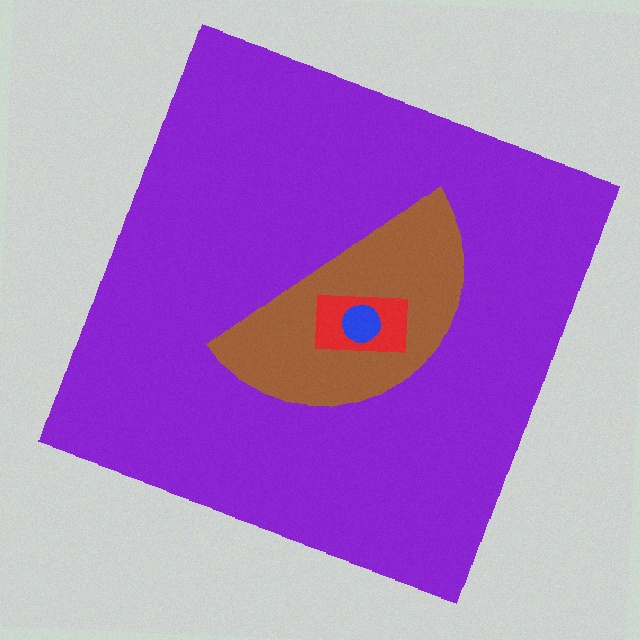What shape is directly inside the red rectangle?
The blue circle.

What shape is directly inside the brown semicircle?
The red rectangle.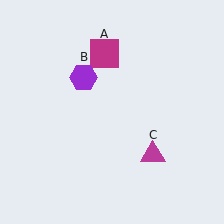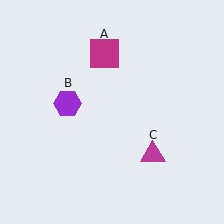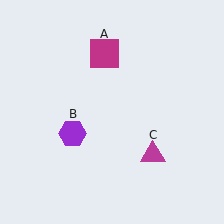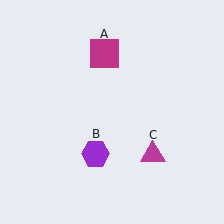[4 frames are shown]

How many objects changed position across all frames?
1 object changed position: purple hexagon (object B).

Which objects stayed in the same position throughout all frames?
Magenta square (object A) and magenta triangle (object C) remained stationary.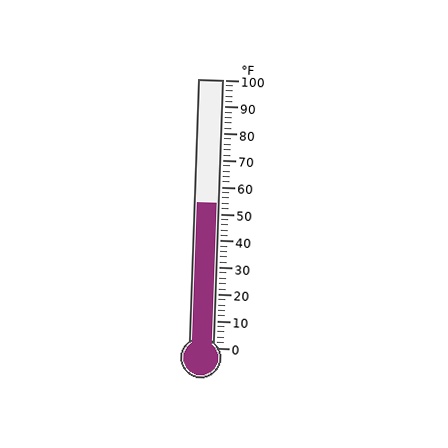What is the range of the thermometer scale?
The thermometer scale ranges from 0°F to 100°F.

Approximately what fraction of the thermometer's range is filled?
The thermometer is filled to approximately 55% of its range.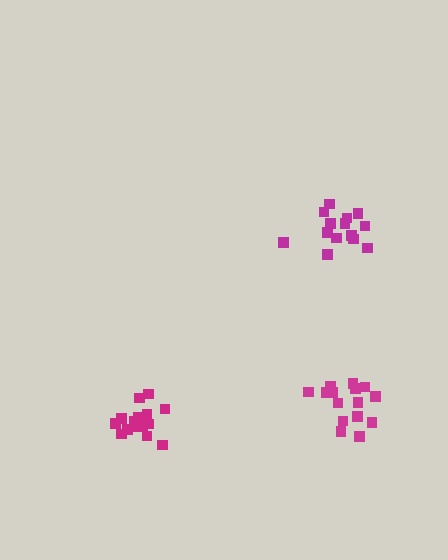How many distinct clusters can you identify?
There are 3 distinct clusters.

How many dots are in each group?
Group 1: 14 dots, Group 2: 16 dots, Group 3: 18 dots (48 total).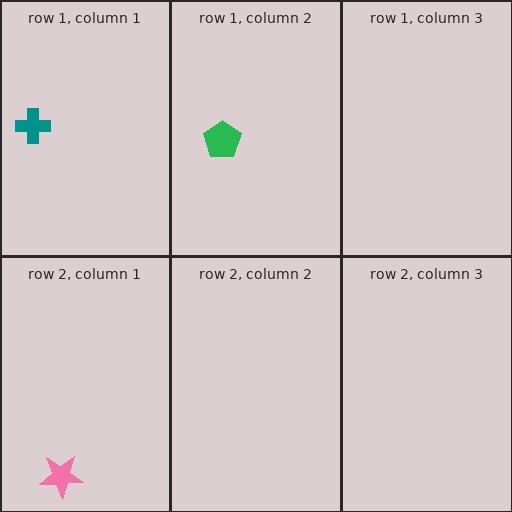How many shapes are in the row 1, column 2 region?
1.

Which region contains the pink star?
The row 2, column 1 region.